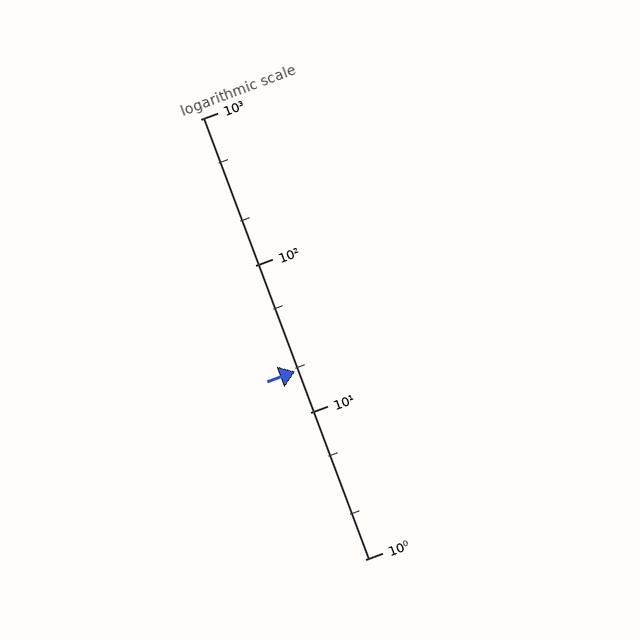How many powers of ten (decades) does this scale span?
The scale spans 3 decades, from 1 to 1000.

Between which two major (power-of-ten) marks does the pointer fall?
The pointer is between 10 and 100.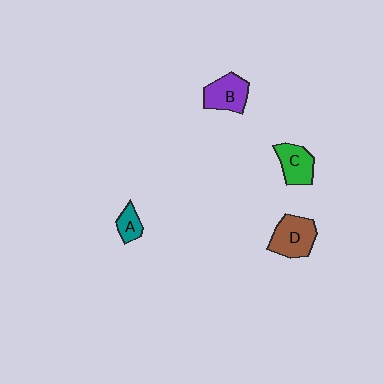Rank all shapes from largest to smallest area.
From largest to smallest: D (brown), B (purple), C (green), A (teal).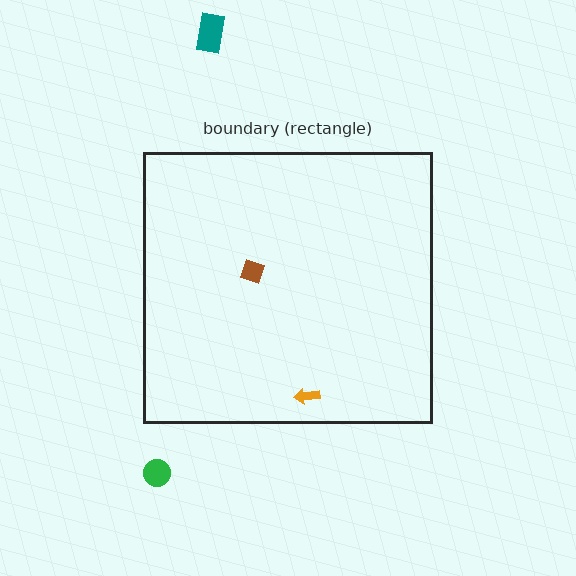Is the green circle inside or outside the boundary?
Outside.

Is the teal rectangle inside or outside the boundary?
Outside.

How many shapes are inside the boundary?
2 inside, 2 outside.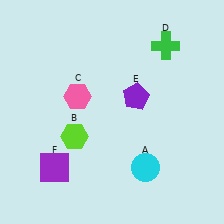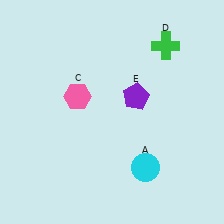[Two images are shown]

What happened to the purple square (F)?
The purple square (F) was removed in Image 2. It was in the bottom-left area of Image 1.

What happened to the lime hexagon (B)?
The lime hexagon (B) was removed in Image 2. It was in the bottom-left area of Image 1.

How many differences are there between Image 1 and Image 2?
There are 2 differences between the two images.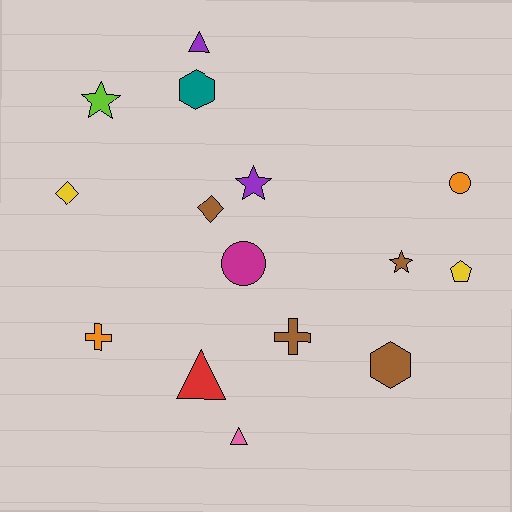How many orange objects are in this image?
There are 2 orange objects.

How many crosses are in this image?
There are 2 crosses.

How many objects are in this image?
There are 15 objects.